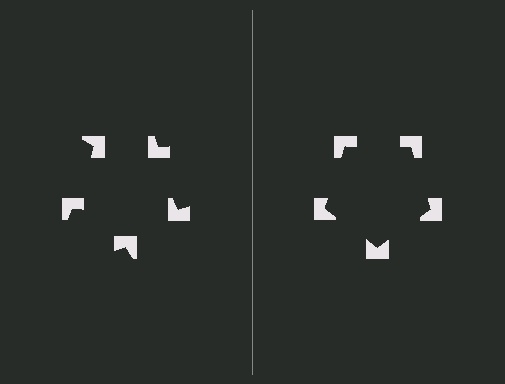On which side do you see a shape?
An illusory pentagon appears on the right side. On the left side the wedge cuts are rotated, so no coherent shape forms.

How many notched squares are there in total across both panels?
10 — 5 on each side.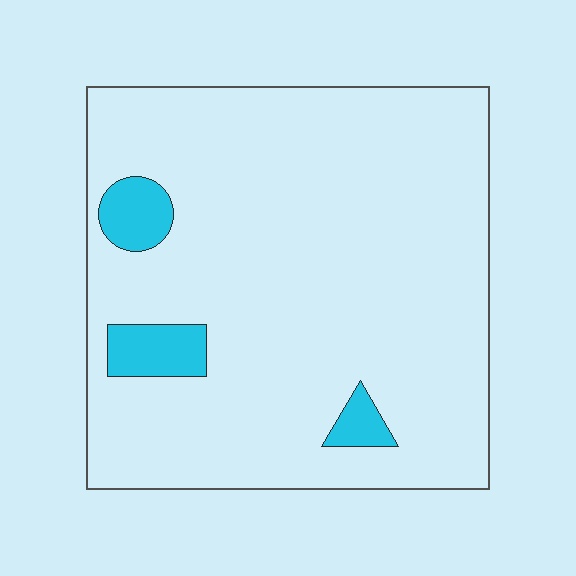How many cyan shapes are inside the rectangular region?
3.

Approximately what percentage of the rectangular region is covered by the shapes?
Approximately 10%.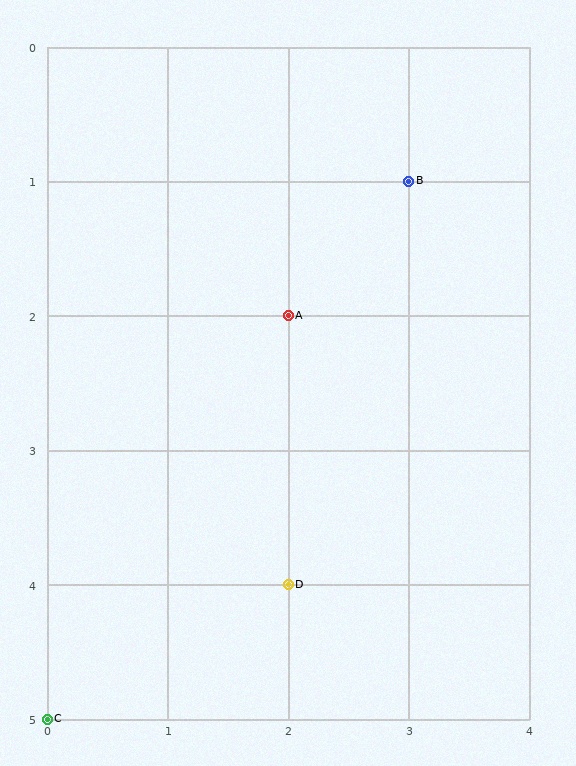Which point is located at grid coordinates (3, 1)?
Point B is at (3, 1).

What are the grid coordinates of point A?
Point A is at grid coordinates (2, 2).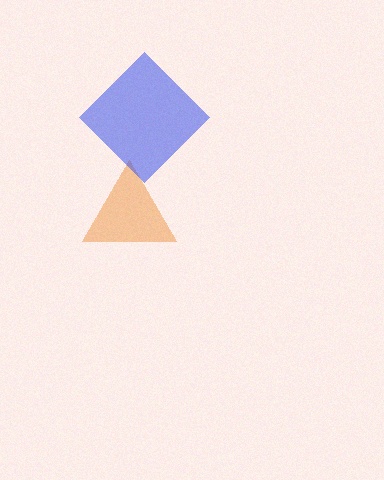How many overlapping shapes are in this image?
There are 2 overlapping shapes in the image.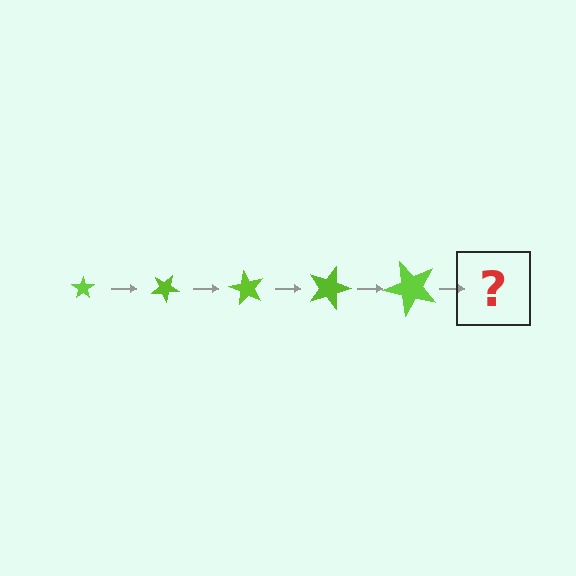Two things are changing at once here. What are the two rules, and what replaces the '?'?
The two rules are that the star grows larger each step and it rotates 30 degrees each step. The '?' should be a star, larger than the previous one and rotated 150 degrees from the start.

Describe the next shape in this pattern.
It should be a star, larger than the previous one and rotated 150 degrees from the start.